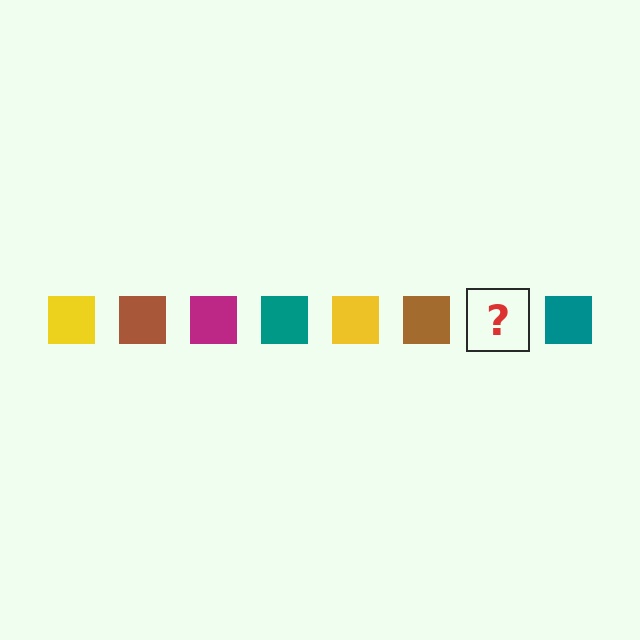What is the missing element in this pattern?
The missing element is a magenta square.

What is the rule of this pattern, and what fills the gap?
The rule is that the pattern cycles through yellow, brown, magenta, teal squares. The gap should be filled with a magenta square.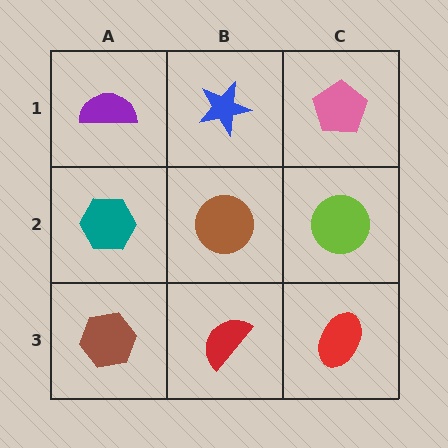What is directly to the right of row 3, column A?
A red semicircle.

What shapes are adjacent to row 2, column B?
A blue star (row 1, column B), a red semicircle (row 3, column B), a teal hexagon (row 2, column A), a lime circle (row 2, column C).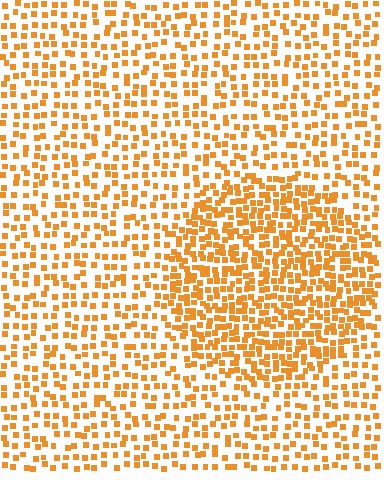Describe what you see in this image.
The image contains small orange elements arranged at two different densities. A circle-shaped region is visible where the elements are more densely packed than the surrounding area.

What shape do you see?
I see a circle.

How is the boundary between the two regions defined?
The boundary is defined by a change in element density (approximately 1.9x ratio). All elements are the same color, size, and shape.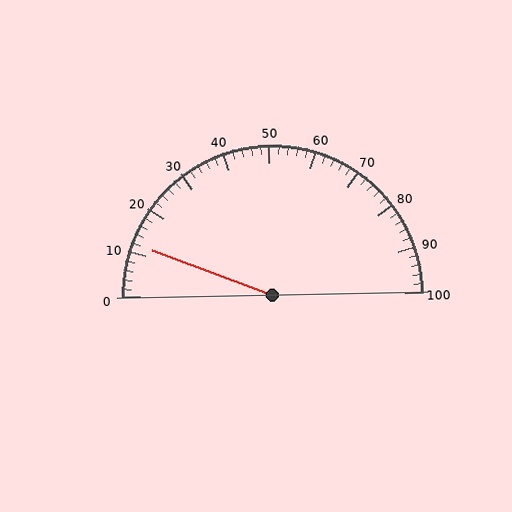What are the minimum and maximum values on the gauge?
The gauge ranges from 0 to 100.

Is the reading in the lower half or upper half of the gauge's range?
The reading is in the lower half of the range (0 to 100).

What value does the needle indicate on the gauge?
The needle indicates approximately 12.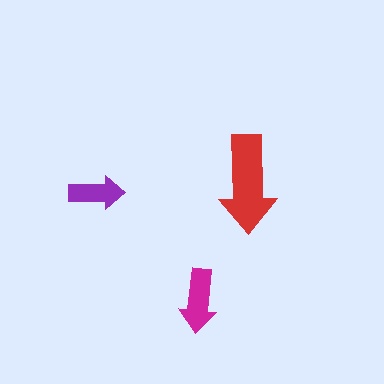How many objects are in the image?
There are 3 objects in the image.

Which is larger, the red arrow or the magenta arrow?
The red one.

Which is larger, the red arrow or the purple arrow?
The red one.